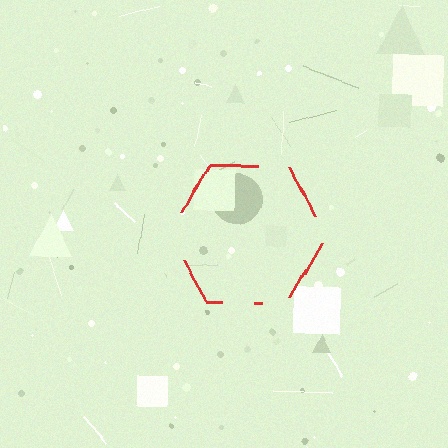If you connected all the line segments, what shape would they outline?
They would outline a hexagon.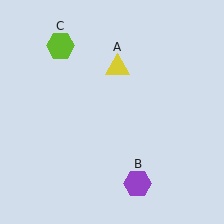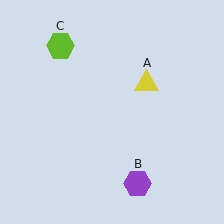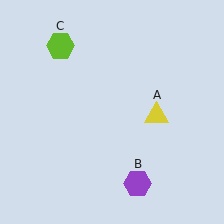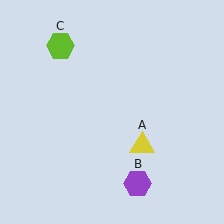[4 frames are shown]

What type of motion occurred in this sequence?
The yellow triangle (object A) rotated clockwise around the center of the scene.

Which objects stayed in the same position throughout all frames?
Purple hexagon (object B) and lime hexagon (object C) remained stationary.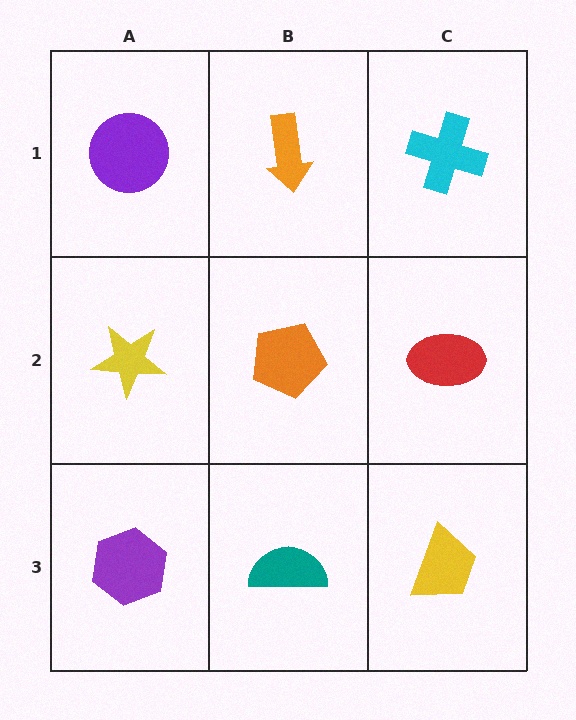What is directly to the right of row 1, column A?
An orange arrow.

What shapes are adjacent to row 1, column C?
A red ellipse (row 2, column C), an orange arrow (row 1, column B).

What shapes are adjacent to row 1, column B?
An orange pentagon (row 2, column B), a purple circle (row 1, column A), a cyan cross (row 1, column C).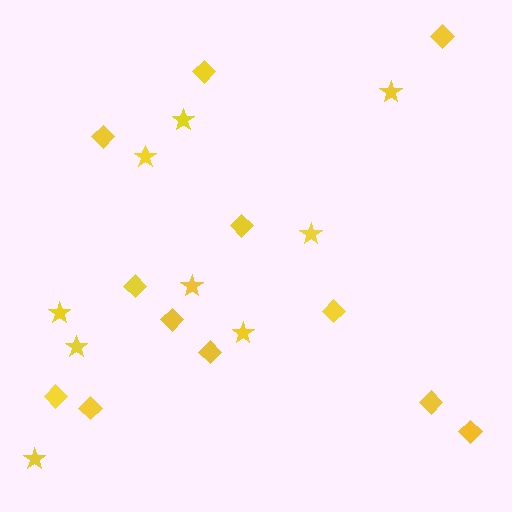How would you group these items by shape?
There are 2 groups: one group of stars (9) and one group of diamonds (12).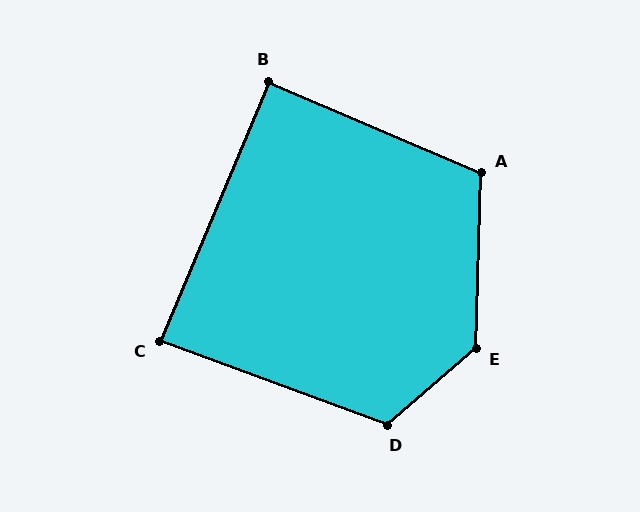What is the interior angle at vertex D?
Approximately 119 degrees (obtuse).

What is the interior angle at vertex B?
Approximately 90 degrees (approximately right).